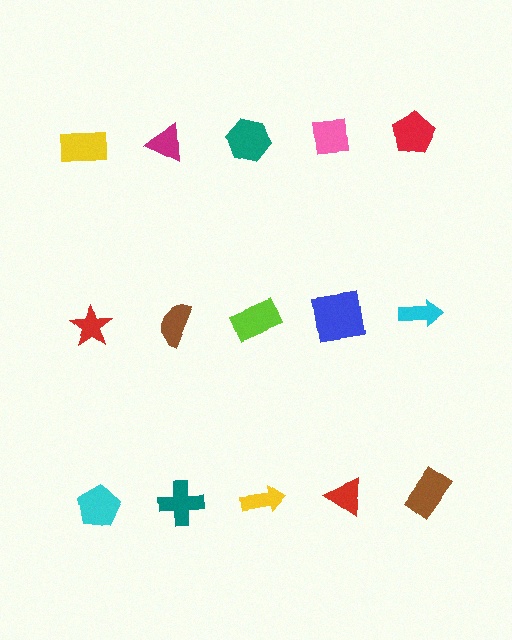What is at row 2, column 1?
A red star.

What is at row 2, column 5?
A cyan arrow.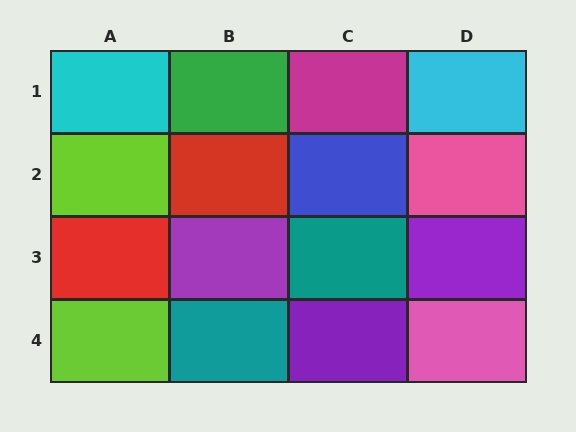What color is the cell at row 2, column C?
Blue.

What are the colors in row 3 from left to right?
Red, purple, teal, purple.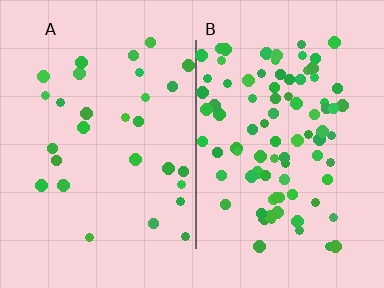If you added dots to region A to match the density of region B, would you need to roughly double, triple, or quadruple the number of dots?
Approximately triple.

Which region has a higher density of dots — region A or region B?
B (the right).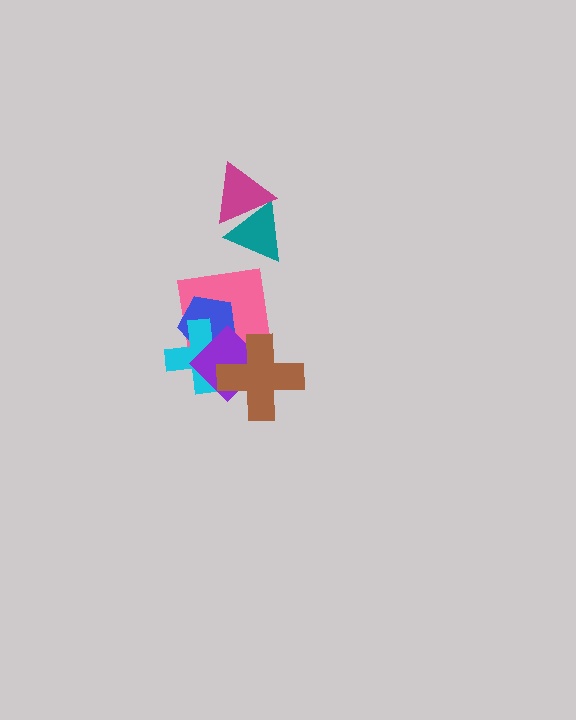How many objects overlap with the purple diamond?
4 objects overlap with the purple diamond.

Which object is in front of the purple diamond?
The brown cross is in front of the purple diamond.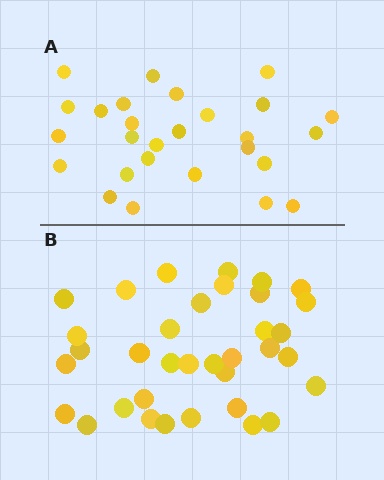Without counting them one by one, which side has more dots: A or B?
Region B (the bottom region) has more dots.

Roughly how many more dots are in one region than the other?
Region B has roughly 8 or so more dots than region A.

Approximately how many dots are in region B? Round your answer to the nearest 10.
About 40 dots. (The exact count is 35, which rounds to 40.)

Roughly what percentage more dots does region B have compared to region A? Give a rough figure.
About 30% more.